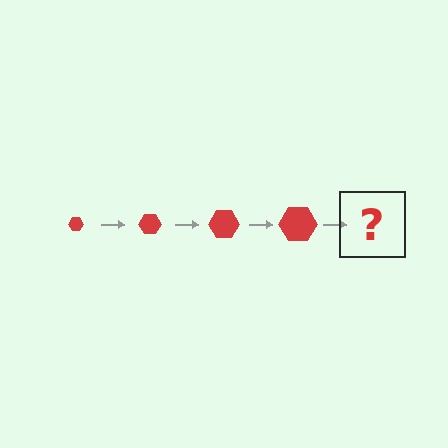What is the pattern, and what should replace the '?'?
The pattern is that the hexagon gets progressively larger each step. The '?' should be a red hexagon, larger than the previous one.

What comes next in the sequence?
The next element should be a red hexagon, larger than the previous one.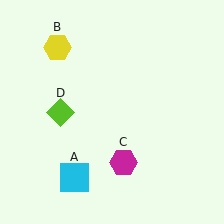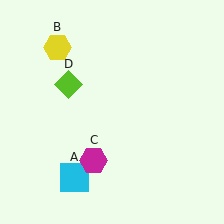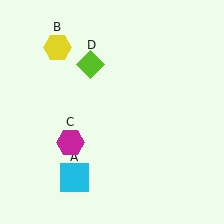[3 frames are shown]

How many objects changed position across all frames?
2 objects changed position: magenta hexagon (object C), lime diamond (object D).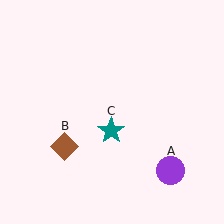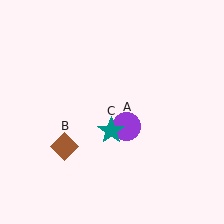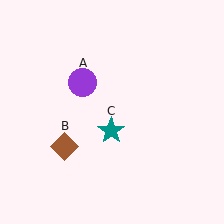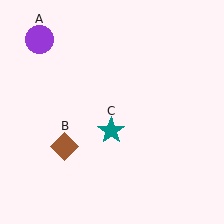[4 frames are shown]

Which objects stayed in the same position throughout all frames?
Brown diamond (object B) and teal star (object C) remained stationary.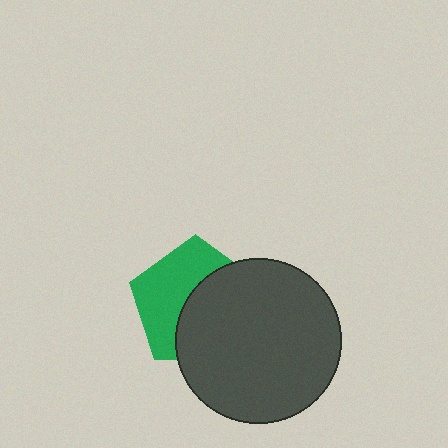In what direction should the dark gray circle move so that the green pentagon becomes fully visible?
The dark gray circle should move toward the lower-right. That is the shortest direction to clear the overlap and leave the green pentagon fully visible.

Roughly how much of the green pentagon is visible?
About half of it is visible (roughly 48%).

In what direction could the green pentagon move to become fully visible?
The green pentagon could move toward the upper-left. That would shift it out from behind the dark gray circle entirely.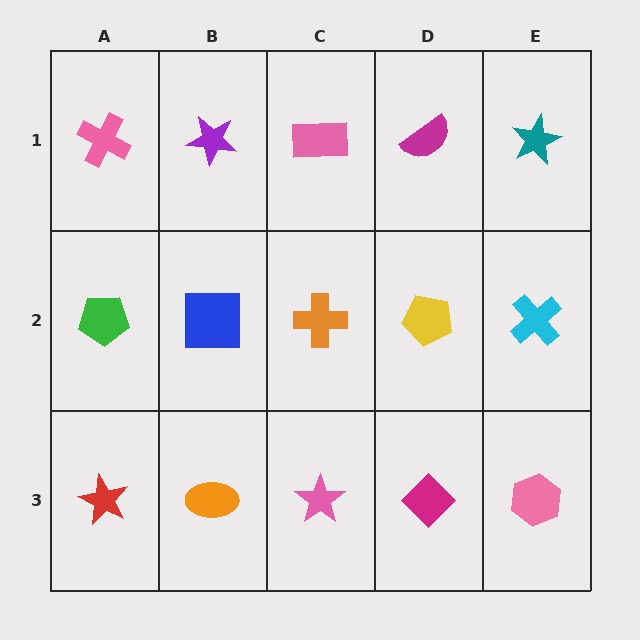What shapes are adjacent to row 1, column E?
A cyan cross (row 2, column E), a magenta semicircle (row 1, column D).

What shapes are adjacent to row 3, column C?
An orange cross (row 2, column C), an orange ellipse (row 3, column B), a magenta diamond (row 3, column D).